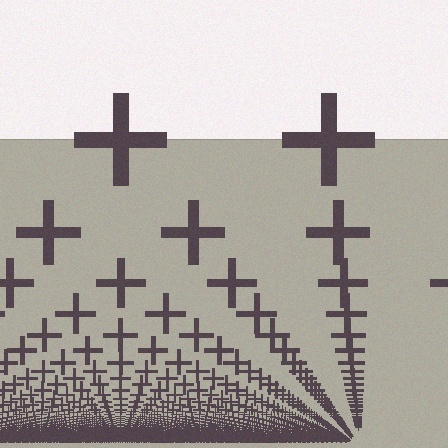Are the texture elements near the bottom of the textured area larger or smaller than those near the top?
Smaller. The gradient is inverted — elements near the bottom are smaller and denser.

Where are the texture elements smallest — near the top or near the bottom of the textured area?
Near the bottom.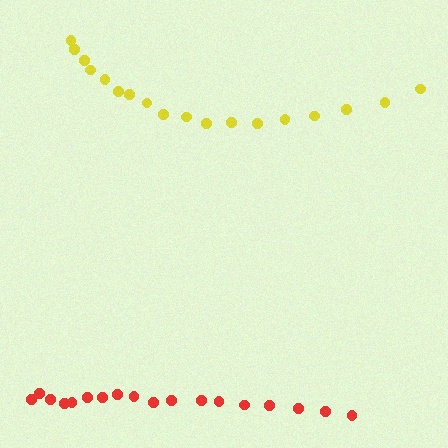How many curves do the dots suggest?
There are 2 distinct paths.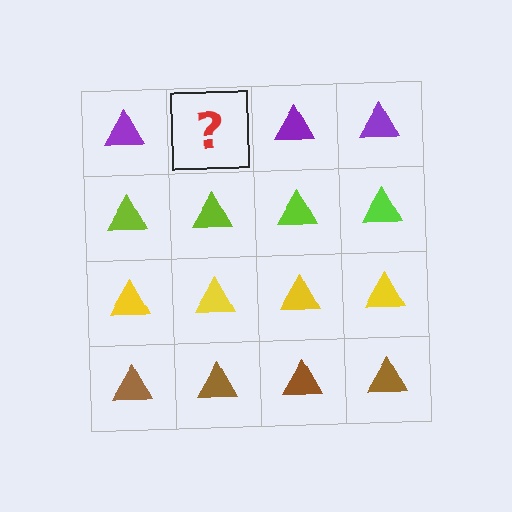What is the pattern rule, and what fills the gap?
The rule is that each row has a consistent color. The gap should be filled with a purple triangle.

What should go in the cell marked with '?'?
The missing cell should contain a purple triangle.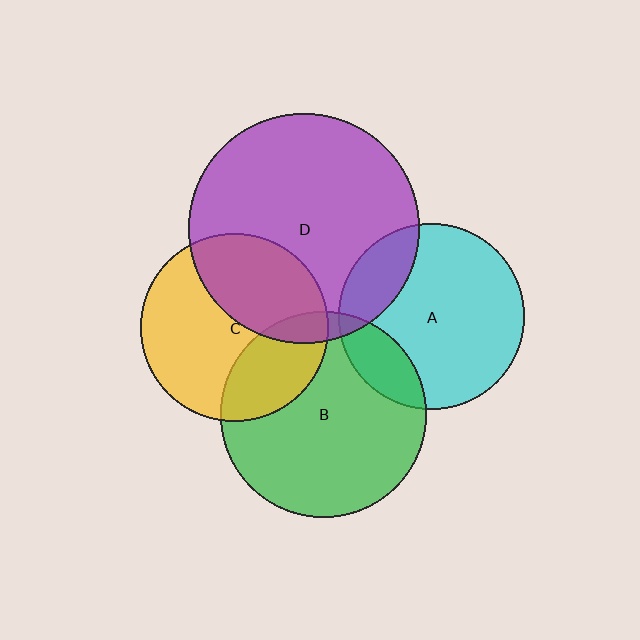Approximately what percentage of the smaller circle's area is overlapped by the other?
Approximately 30%.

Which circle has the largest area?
Circle D (purple).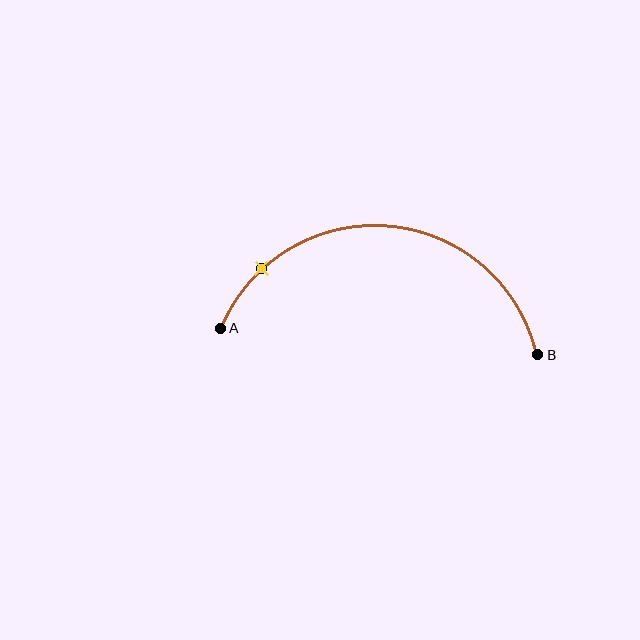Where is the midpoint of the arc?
The arc midpoint is the point on the curve farthest from the straight line joining A and B. It sits above that line.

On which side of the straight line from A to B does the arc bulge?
The arc bulges above the straight line connecting A and B.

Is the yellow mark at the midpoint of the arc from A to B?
No. The yellow mark lies on the arc but is closer to endpoint A. The arc midpoint would be at the point on the curve equidistant along the arc from both A and B.